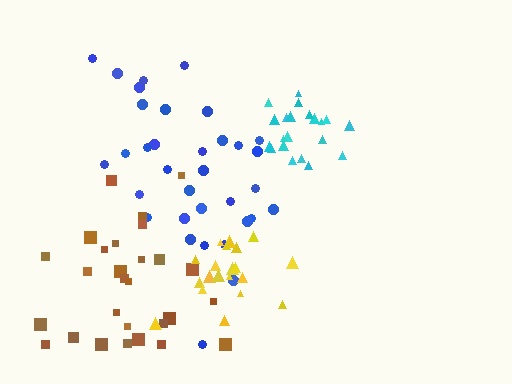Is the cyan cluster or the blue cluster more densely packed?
Cyan.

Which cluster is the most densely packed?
Cyan.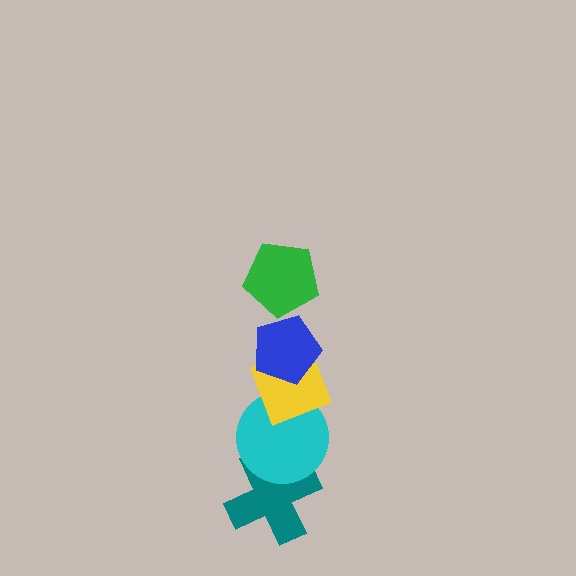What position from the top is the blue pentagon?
The blue pentagon is 2nd from the top.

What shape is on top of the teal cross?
The cyan circle is on top of the teal cross.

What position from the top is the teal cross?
The teal cross is 5th from the top.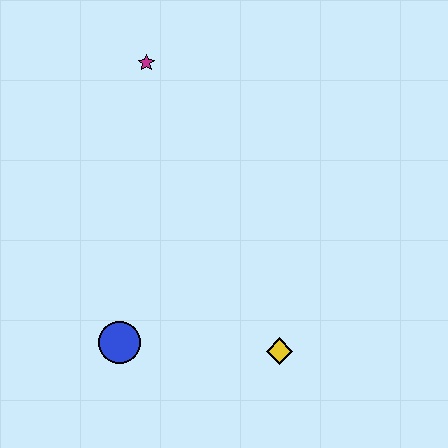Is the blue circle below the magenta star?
Yes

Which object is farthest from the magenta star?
The yellow diamond is farthest from the magenta star.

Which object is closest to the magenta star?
The blue circle is closest to the magenta star.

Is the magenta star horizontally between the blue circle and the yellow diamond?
Yes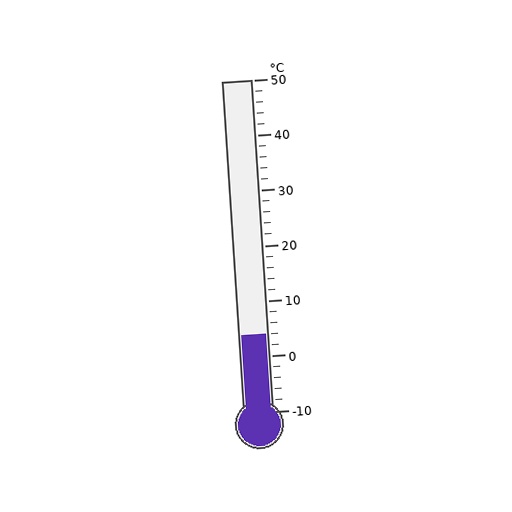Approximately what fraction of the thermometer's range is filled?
The thermometer is filled to approximately 25% of its range.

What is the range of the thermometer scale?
The thermometer scale ranges from -10°C to 50°C.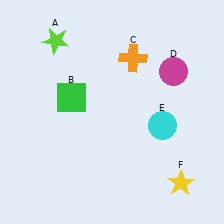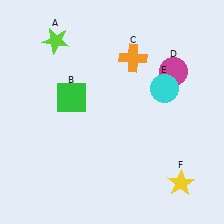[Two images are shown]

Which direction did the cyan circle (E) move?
The cyan circle (E) moved up.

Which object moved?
The cyan circle (E) moved up.